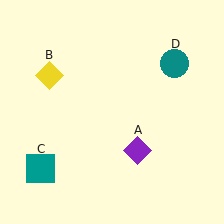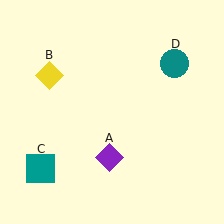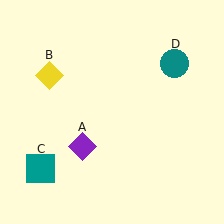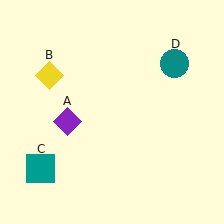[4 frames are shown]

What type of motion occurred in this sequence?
The purple diamond (object A) rotated clockwise around the center of the scene.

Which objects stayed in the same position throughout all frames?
Yellow diamond (object B) and teal square (object C) and teal circle (object D) remained stationary.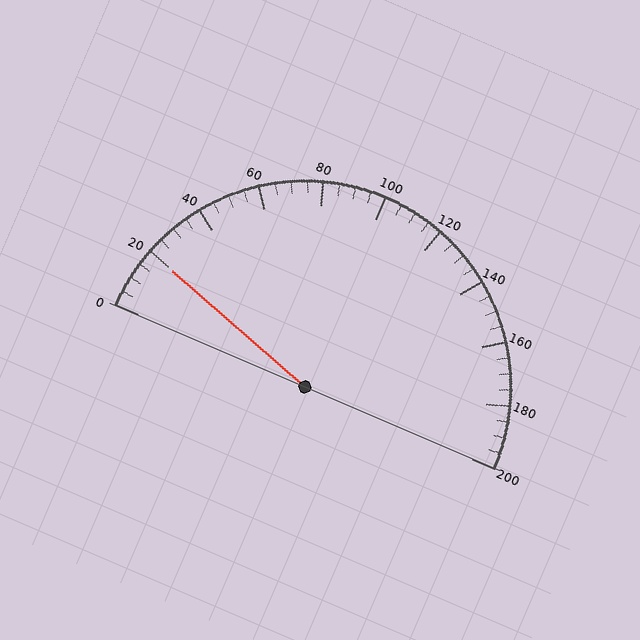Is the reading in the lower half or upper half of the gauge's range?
The reading is in the lower half of the range (0 to 200).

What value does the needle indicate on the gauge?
The needle indicates approximately 20.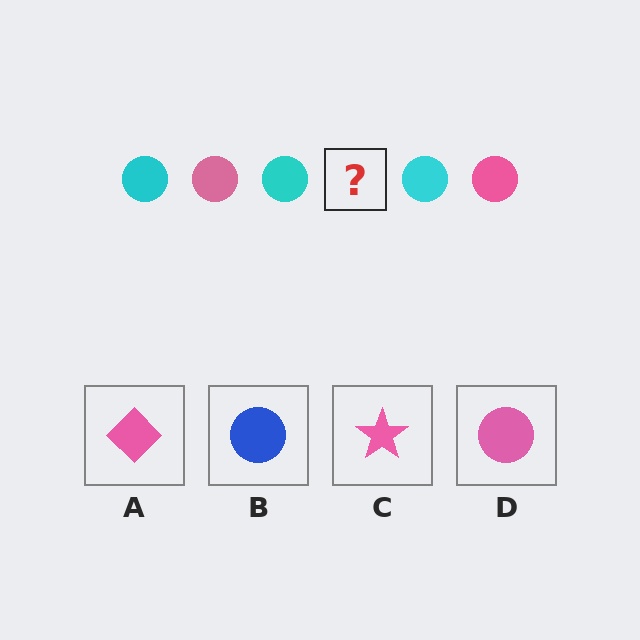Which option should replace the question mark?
Option D.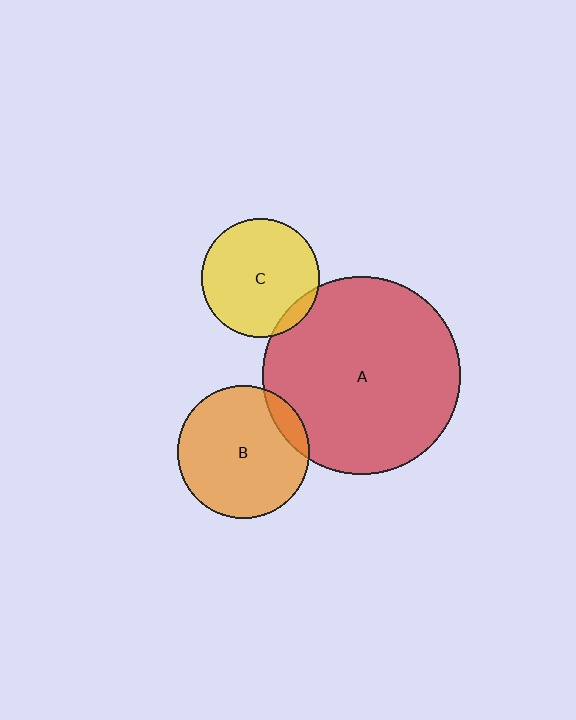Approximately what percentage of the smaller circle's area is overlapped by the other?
Approximately 5%.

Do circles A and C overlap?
Yes.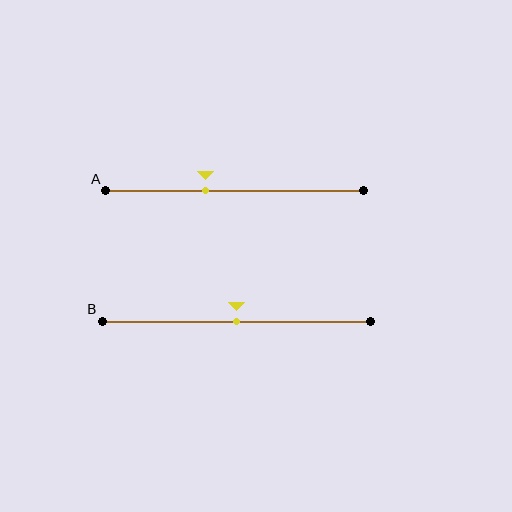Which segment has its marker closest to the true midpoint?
Segment B has its marker closest to the true midpoint.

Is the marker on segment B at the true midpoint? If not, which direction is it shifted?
Yes, the marker on segment B is at the true midpoint.